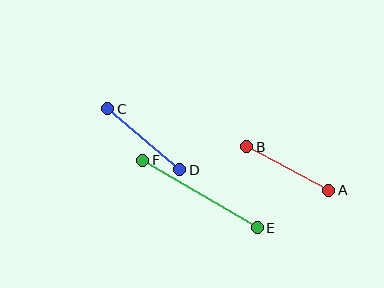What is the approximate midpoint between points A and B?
The midpoint is at approximately (288, 169) pixels.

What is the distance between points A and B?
The distance is approximately 93 pixels.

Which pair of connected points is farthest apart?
Points E and F are farthest apart.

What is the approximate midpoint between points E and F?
The midpoint is at approximately (200, 194) pixels.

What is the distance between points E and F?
The distance is approximately 133 pixels.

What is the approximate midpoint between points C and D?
The midpoint is at approximately (144, 139) pixels.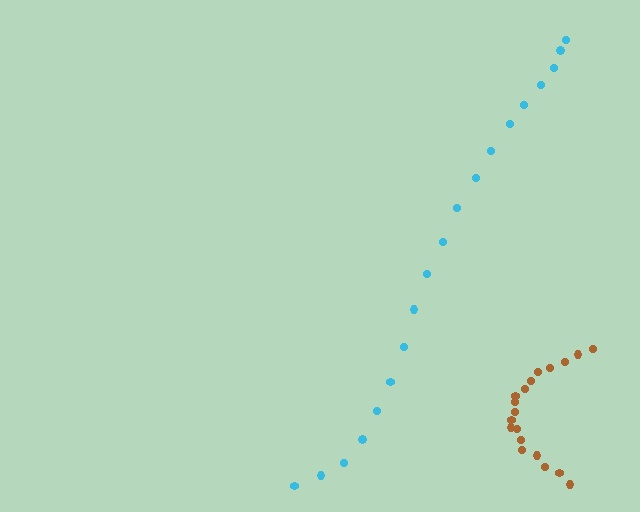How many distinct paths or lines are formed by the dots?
There are 2 distinct paths.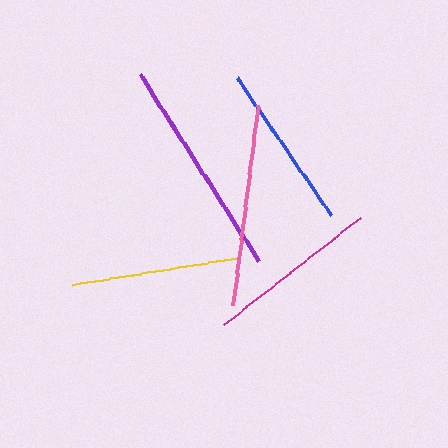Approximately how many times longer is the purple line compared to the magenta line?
The purple line is approximately 1.3 times the length of the magenta line.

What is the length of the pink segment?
The pink segment is approximately 202 pixels long.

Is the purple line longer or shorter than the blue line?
The purple line is longer than the blue line.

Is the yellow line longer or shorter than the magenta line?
The magenta line is longer than the yellow line.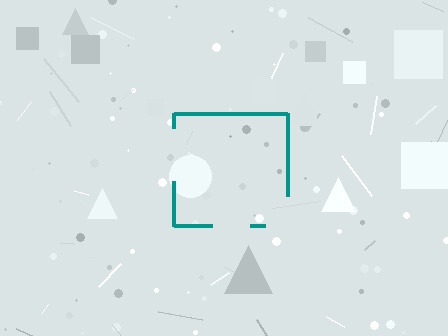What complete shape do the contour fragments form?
The contour fragments form a square.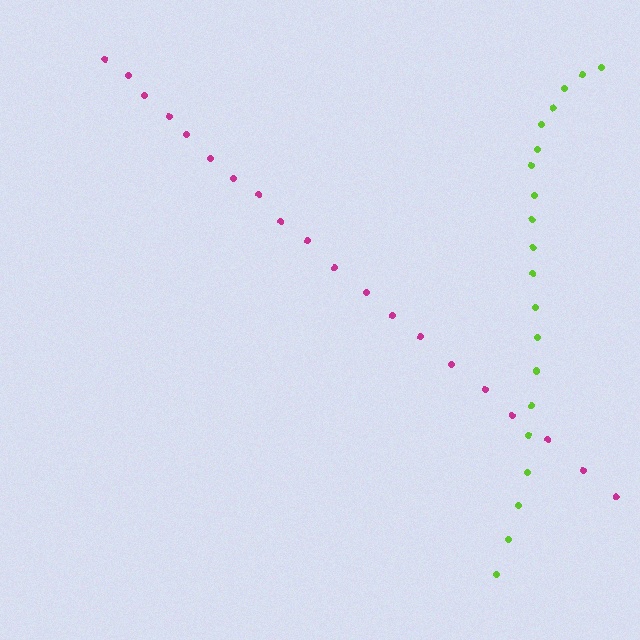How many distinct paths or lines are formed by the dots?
There are 2 distinct paths.